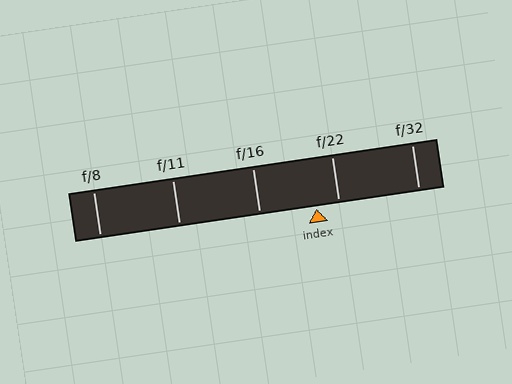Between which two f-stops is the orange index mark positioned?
The index mark is between f/16 and f/22.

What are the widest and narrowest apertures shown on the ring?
The widest aperture shown is f/8 and the narrowest is f/32.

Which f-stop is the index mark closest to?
The index mark is closest to f/22.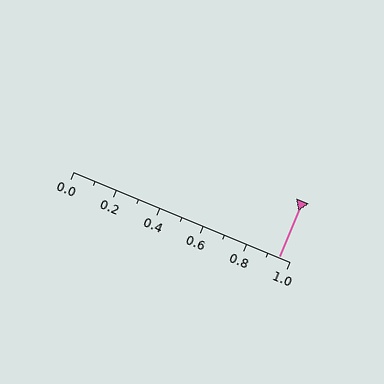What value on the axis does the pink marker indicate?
The marker indicates approximately 0.95.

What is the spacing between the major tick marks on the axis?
The major ticks are spaced 0.2 apart.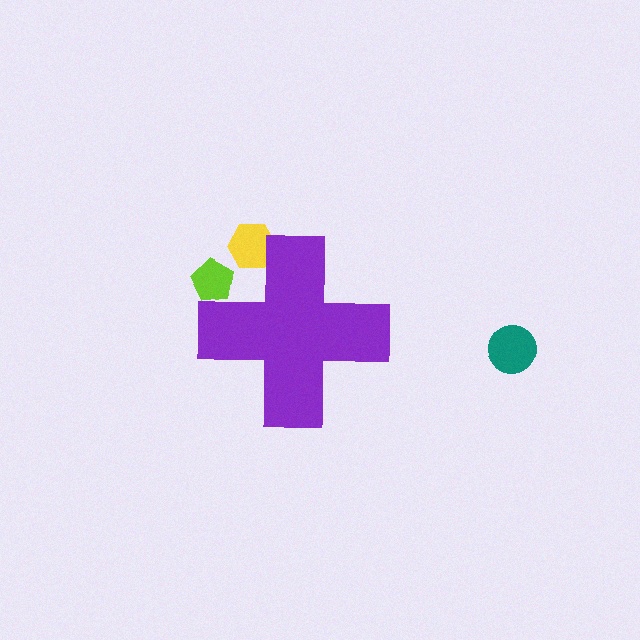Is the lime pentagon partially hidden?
Yes, the lime pentagon is partially hidden behind the purple cross.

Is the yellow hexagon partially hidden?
Yes, the yellow hexagon is partially hidden behind the purple cross.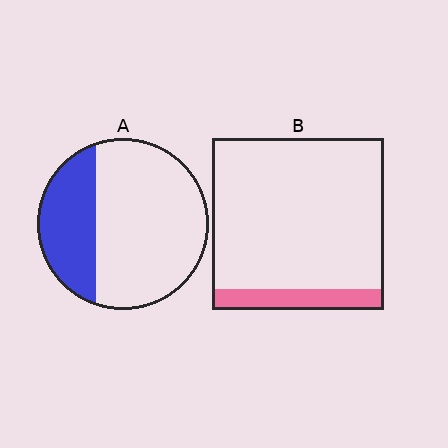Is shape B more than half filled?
No.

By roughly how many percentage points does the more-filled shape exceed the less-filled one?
By roughly 20 percentage points (A over B).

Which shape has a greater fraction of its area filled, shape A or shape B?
Shape A.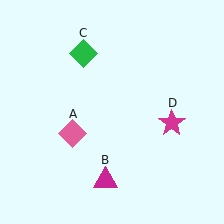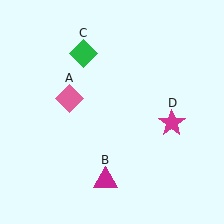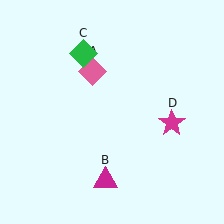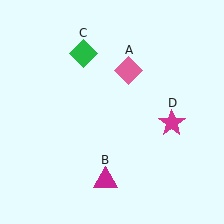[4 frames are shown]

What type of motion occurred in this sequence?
The pink diamond (object A) rotated clockwise around the center of the scene.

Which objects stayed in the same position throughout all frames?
Magenta triangle (object B) and green diamond (object C) and magenta star (object D) remained stationary.